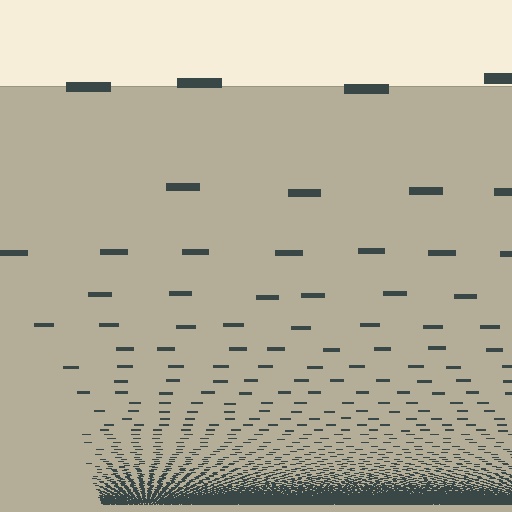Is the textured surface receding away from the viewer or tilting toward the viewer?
The surface appears to tilt toward the viewer. Texture elements get larger and sparser toward the top.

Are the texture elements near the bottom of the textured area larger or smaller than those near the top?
Smaller. The gradient is inverted — elements near the bottom are smaller and denser.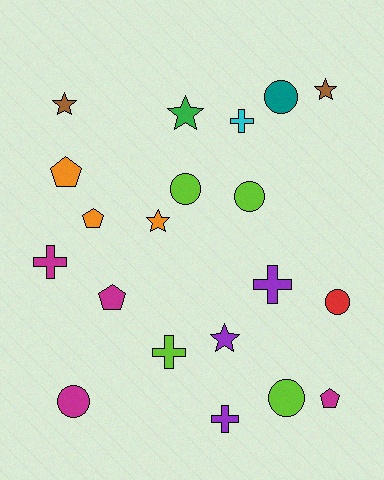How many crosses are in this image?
There are 5 crosses.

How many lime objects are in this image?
There are 4 lime objects.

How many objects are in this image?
There are 20 objects.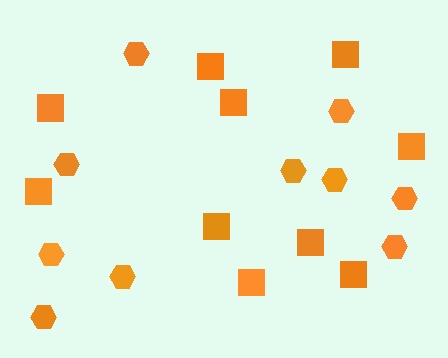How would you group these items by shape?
There are 2 groups: one group of squares (10) and one group of hexagons (10).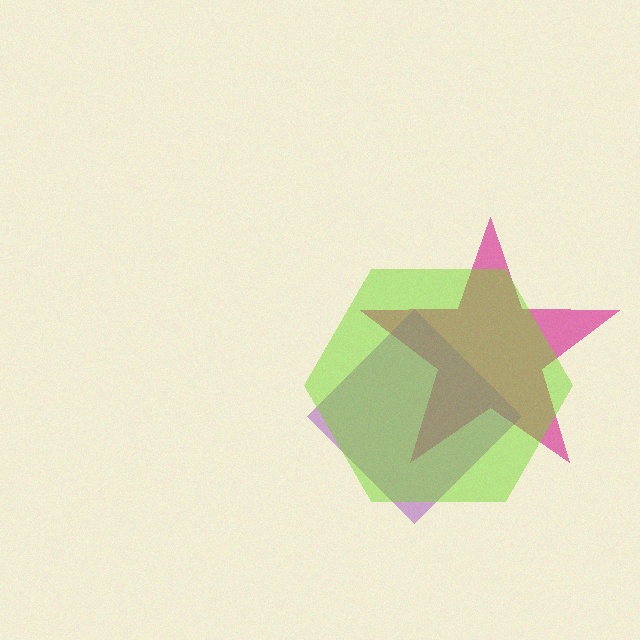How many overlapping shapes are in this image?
There are 3 overlapping shapes in the image.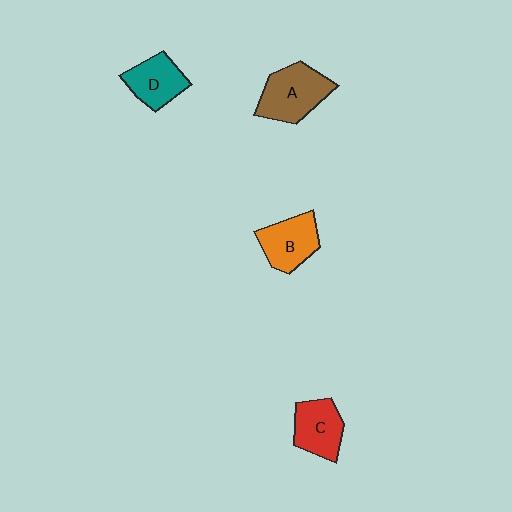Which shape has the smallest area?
Shape D (teal).